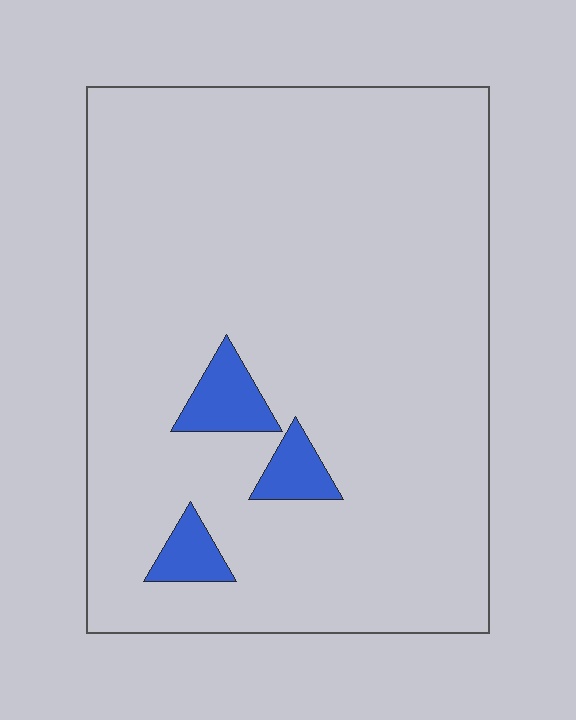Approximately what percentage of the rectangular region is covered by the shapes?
Approximately 5%.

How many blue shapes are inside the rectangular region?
3.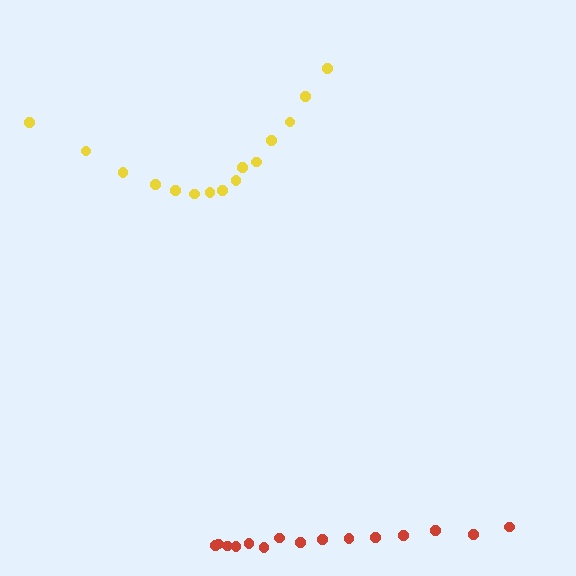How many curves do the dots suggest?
There are 2 distinct paths.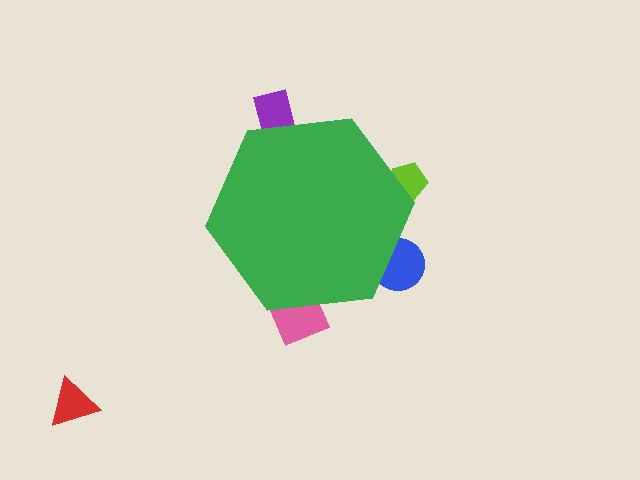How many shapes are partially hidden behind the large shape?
4 shapes are partially hidden.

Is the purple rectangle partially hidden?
Yes, the purple rectangle is partially hidden behind the green hexagon.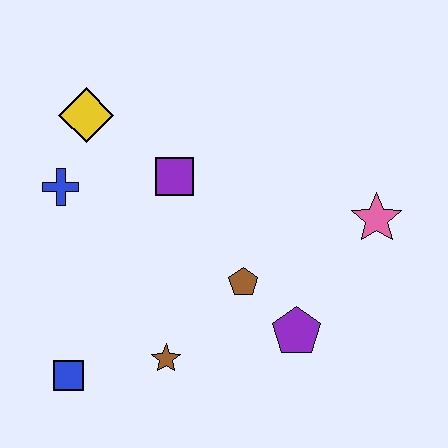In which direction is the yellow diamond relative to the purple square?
The yellow diamond is to the left of the purple square.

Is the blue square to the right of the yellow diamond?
No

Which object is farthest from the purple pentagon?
The yellow diamond is farthest from the purple pentagon.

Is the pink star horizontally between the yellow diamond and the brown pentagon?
No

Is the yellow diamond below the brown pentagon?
No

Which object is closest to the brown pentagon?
The purple pentagon is closest to the brown pentagon.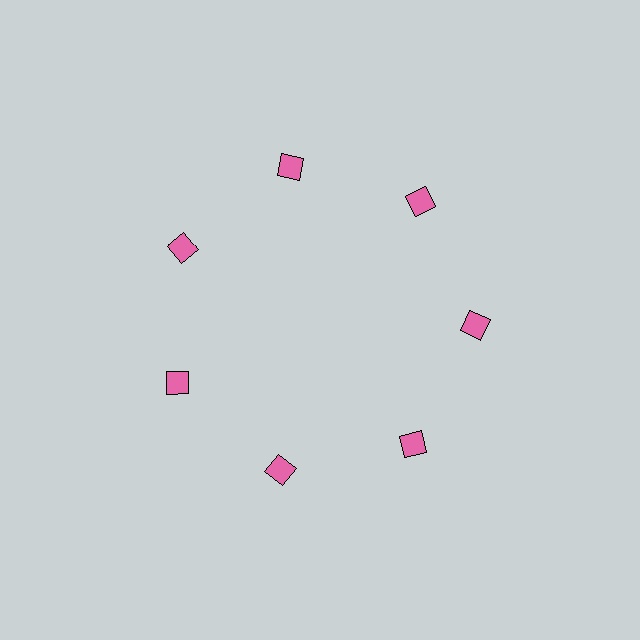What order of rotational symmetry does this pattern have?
This pattern has 7-fold rotational symmetry.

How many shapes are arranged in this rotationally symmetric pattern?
There are 7 shapes, arranged in 7 groups of 1.